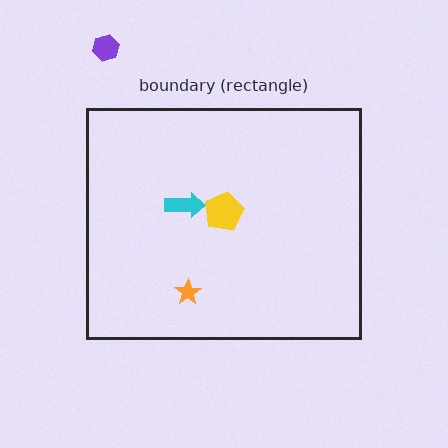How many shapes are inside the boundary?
3 inside, 1 outside.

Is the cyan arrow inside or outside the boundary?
Inside.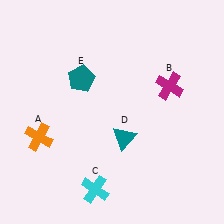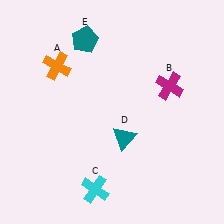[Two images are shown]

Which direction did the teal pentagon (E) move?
The teal pentagon (E) moved up.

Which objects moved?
The objects that moved are: the orange cross (A), the teal pentagon (E).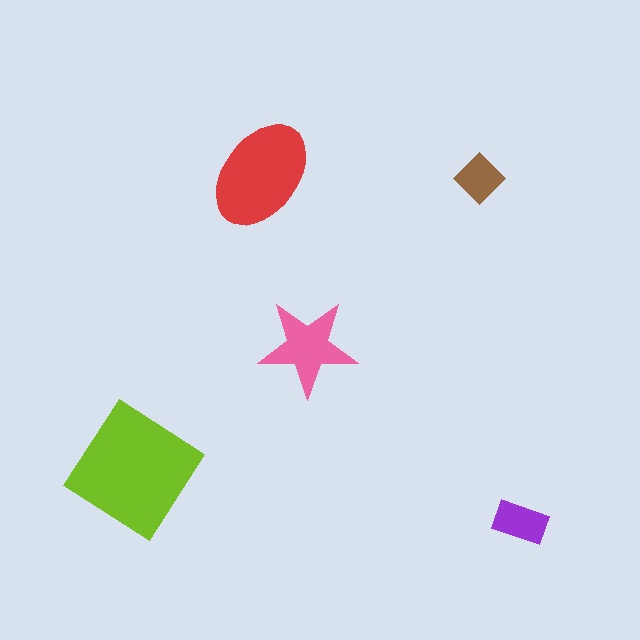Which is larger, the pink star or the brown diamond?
The pink star.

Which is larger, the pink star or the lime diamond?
The lime diamond.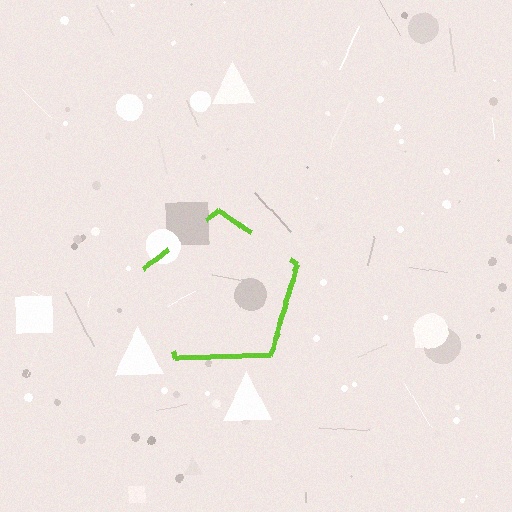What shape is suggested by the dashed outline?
The dashed outline suggests a pentagon.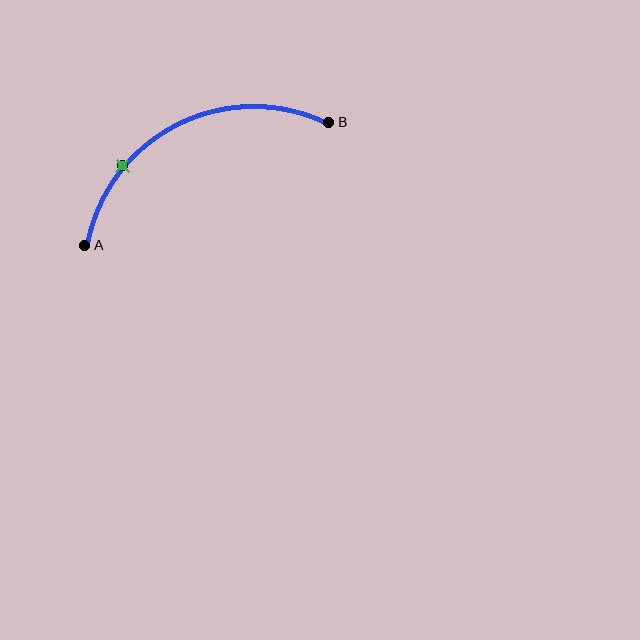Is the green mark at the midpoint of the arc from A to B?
No. The green mark lies on the arc but is closer to endpoint A. The arc midpoint would be at the point on the curve equidistant along the arc from both A and B.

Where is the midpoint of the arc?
The arc midpoint is the point on the curve farthest from the straight line joining A and B. It sits above that line.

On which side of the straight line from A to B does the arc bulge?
The arc bulges above the straight line connecting A and B.